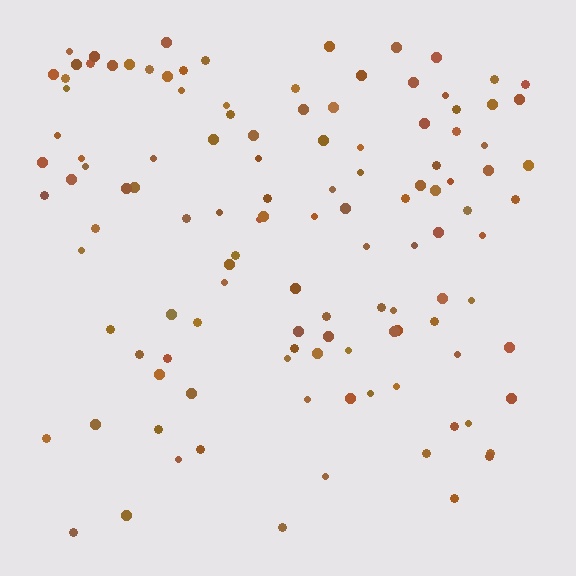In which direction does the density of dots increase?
From bottom to top, with the top side densest.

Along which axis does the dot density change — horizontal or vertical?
Vertical.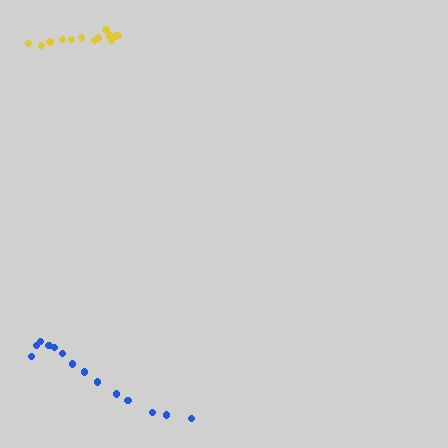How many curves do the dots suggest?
There are 2 distinct paths.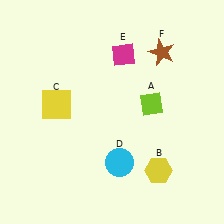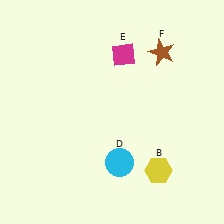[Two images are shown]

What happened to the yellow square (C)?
The yellow square (C) was removed in Image 2. It was in the top-left area of Image 1.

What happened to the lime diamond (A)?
The lime diamond (A) was removed in Image 2. It was in the top-right area of Image 1.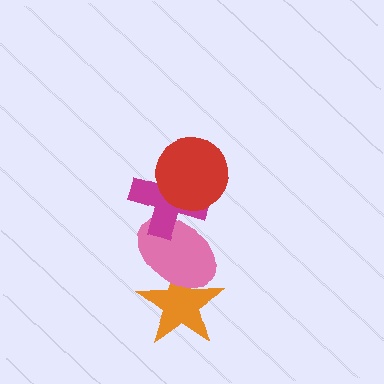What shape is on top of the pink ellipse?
The magenta cross is on top of the pink ellipse.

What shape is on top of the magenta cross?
The red circle is on top of the magenta cross.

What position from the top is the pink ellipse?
The pink ellipse is 3rd from the top.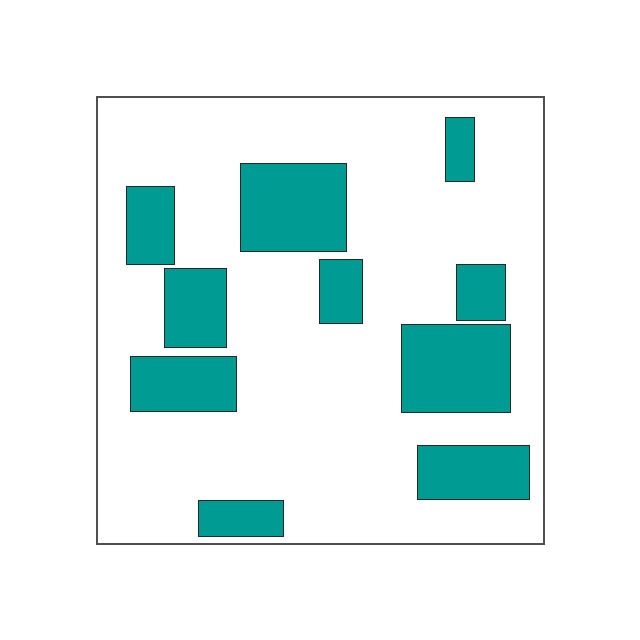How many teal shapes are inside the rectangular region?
10.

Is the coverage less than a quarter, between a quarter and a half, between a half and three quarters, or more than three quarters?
Between a quarter and a half.